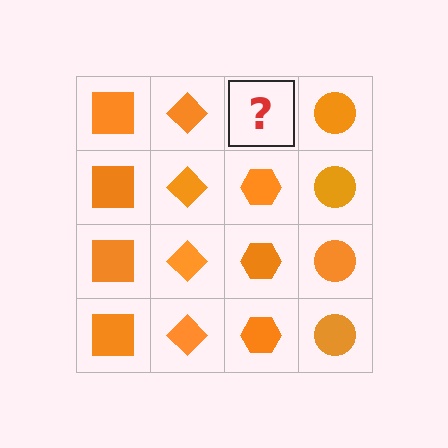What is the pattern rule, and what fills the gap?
The rule is that each column has a consistent shape. The gap should be filled with an orange hexagon.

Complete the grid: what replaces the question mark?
The question mark should be replaced with an orange hexagon.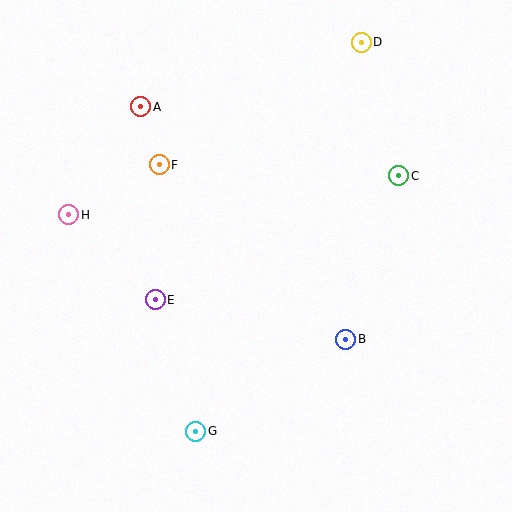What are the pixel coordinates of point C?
Point C is at (399, 176).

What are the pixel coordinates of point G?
Point G is at (196, 431).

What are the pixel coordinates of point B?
Point B is at (346, 339).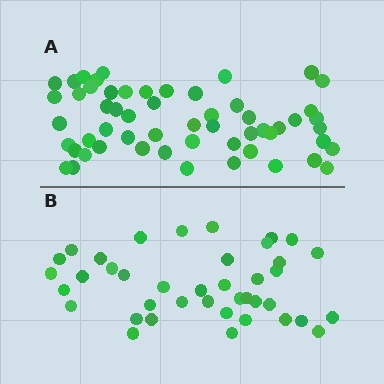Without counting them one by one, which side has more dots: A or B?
Region A (the top region) has more dots.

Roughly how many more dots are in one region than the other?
Region A has approximately 15 more dots than region B.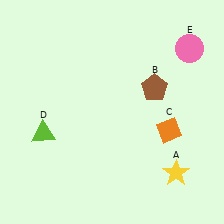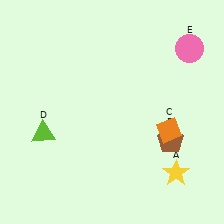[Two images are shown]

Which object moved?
The brown pentagon (B) moved down.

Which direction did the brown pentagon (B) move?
The brown pentagon (B) moved down.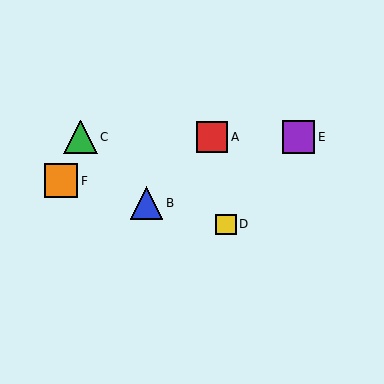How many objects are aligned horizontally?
3 objects (A, C, E) are aligned horizontally.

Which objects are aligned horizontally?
Objects A, C, E are aligned horizontally.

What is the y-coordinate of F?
Object F is at y≈181.